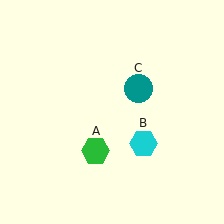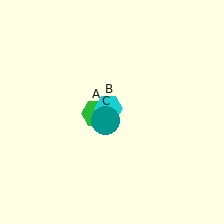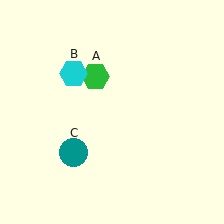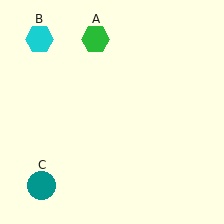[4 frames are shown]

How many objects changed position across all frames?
3 objects changed position: green hexagon (object A), cyan hexagon (object B), teal circle (object C).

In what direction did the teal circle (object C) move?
The teal circle (object C) moved down and to the left.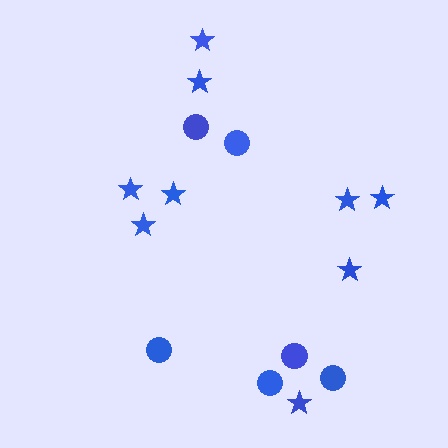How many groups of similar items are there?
There are 2 groups: one group of stars (9) and one group of circles (6).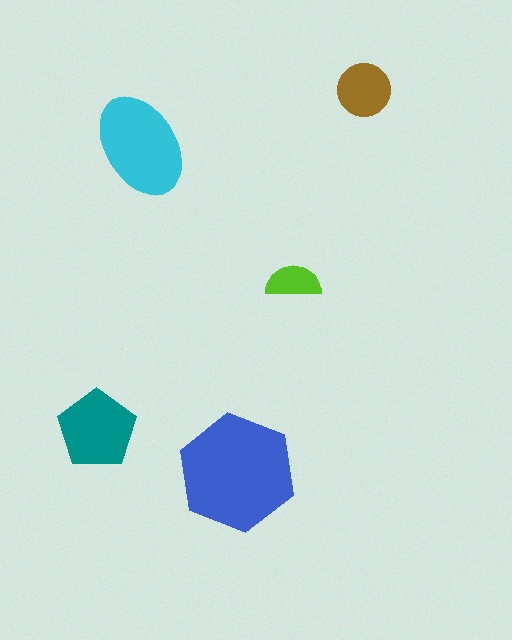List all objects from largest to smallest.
The blue hexagon, the cyan ellipse, the teal pentagon, the brown circle, the lime semicircle.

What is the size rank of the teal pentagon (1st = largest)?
3rd.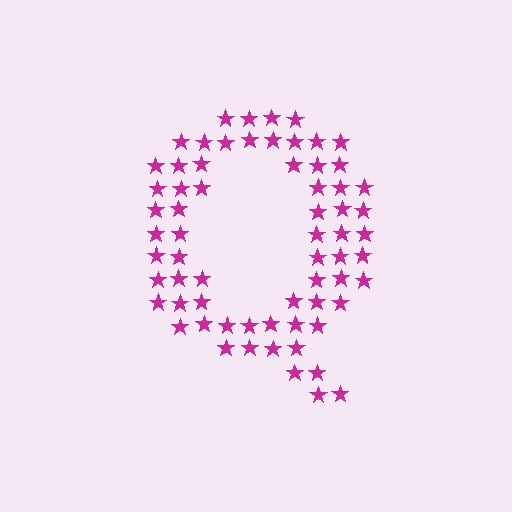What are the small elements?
The small elements are stars.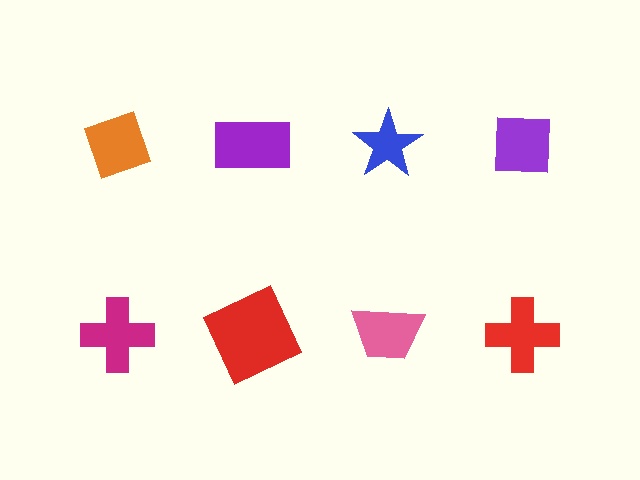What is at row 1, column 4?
A purple square.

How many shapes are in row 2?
4 shapes.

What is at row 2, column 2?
A red square.